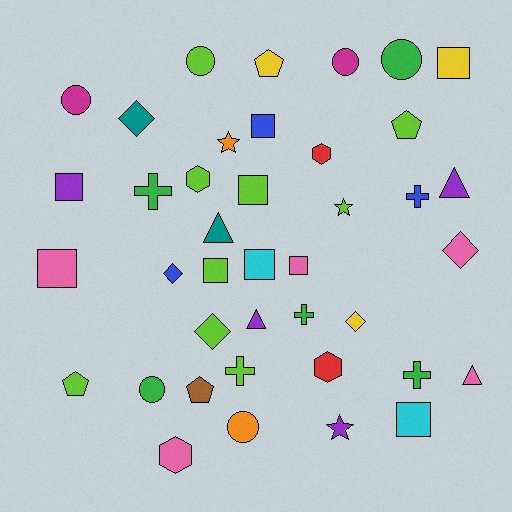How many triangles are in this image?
There are 4 triangles.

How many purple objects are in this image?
There are 4 purple objects.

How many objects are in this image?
There are 40 objects.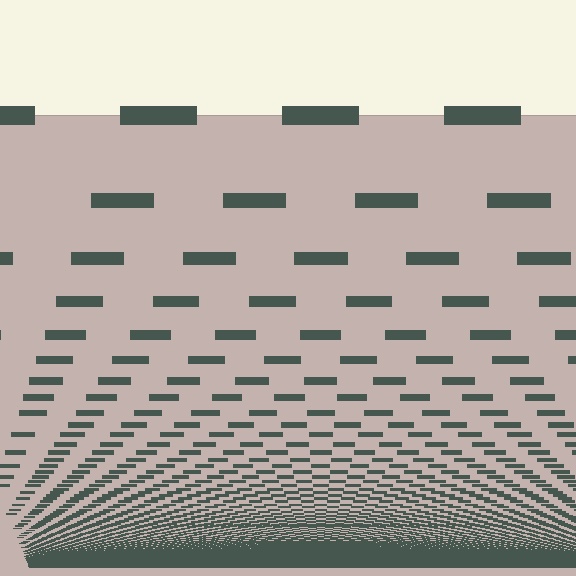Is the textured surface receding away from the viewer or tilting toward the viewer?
The surface appears to tilt toward the viewer. Texture elements get larger and sparser toward the top.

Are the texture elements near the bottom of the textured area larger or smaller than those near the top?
Smaller. The gradient is inverted — elements near the bottom are smaller and denser.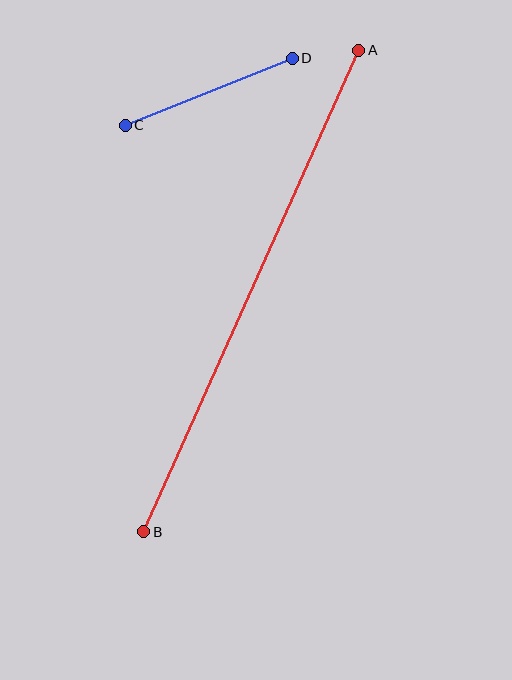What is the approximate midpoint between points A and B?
The midpoint is at approximately (251, 291) pixels.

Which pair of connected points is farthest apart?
Points A and B are farthest apart.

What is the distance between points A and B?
The distance is approximately 527 pixels.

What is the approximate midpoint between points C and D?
The midpoint is at approximately (209, 92) pixels.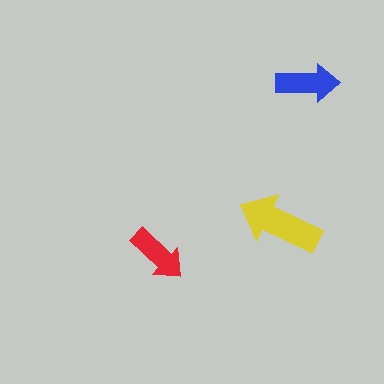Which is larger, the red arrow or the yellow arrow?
The yellow one.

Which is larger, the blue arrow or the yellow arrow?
The yellow one.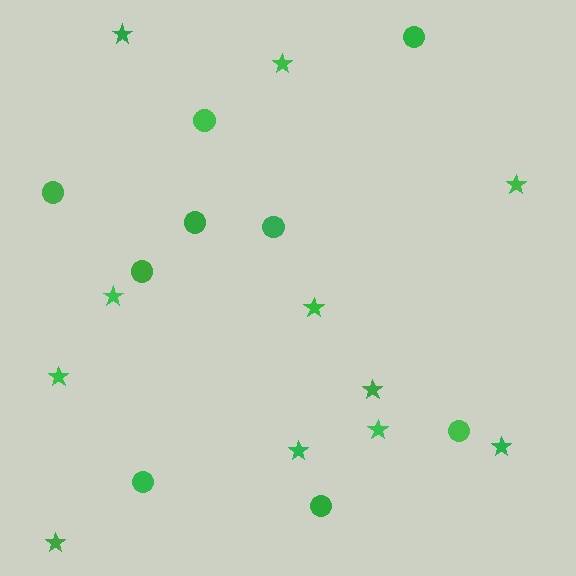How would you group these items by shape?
There are 2 groups: one group of circles (9) and one group of stars (11).